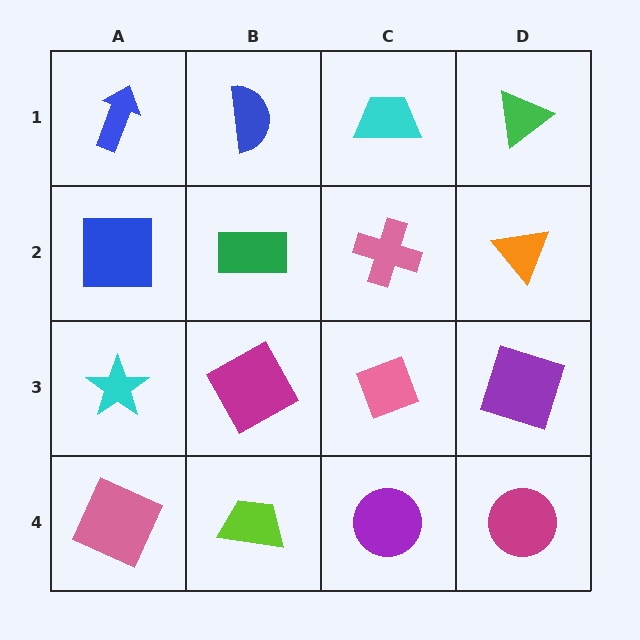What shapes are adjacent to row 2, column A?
A blue arrow (row 1, column A), a cyan star (row 3, column A), a green rectangle (row 2, column B).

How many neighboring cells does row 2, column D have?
3.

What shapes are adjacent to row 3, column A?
A blue square (row 2, column A), a pink square (row 4, column A), a magenta square (row 3, column B).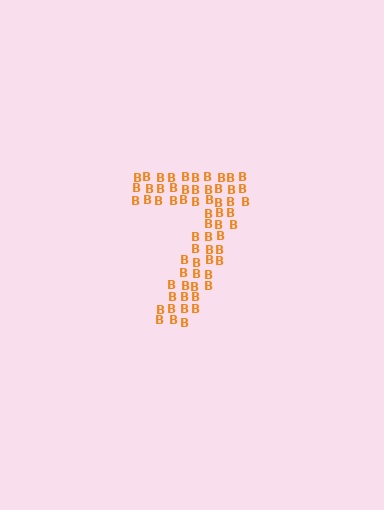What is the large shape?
The large shape is the digit 7.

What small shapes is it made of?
It is made of small letter B's.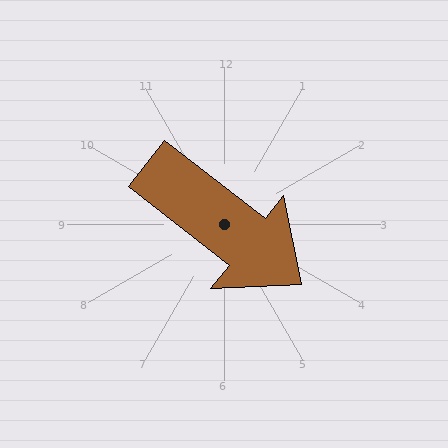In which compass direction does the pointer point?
Southeast.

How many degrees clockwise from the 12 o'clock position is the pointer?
Approximately 128 degrees.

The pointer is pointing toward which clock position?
Roughly 4 o'clock.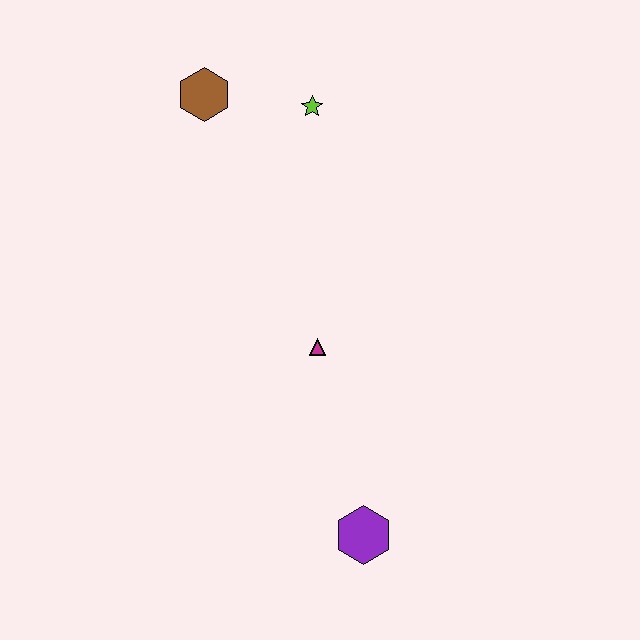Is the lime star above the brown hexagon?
No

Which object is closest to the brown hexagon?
The lime star is closest to the brown hexagon.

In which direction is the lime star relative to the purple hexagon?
The lime star is above the purple hexagon.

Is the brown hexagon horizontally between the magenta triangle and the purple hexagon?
No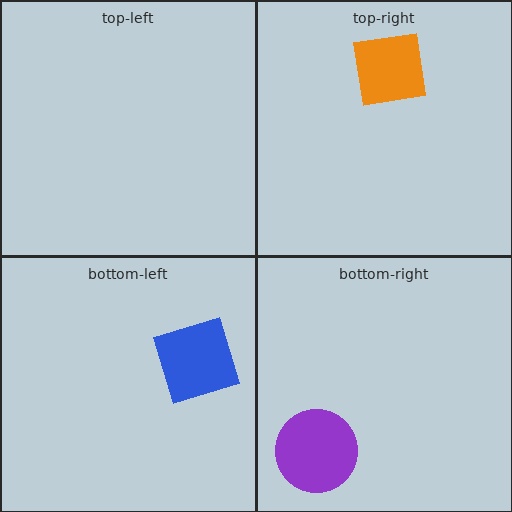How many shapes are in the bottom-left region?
1.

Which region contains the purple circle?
The bottom-right region.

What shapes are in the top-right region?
The orange square.